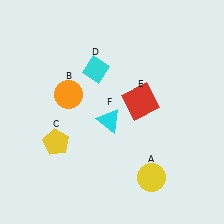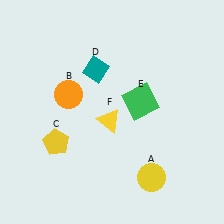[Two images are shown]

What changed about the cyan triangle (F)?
In Image 1, F is cyan. In Image 2, it changed to yellow.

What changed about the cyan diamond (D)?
In Image 1, D is cyan. In Image 2, it changed to teal.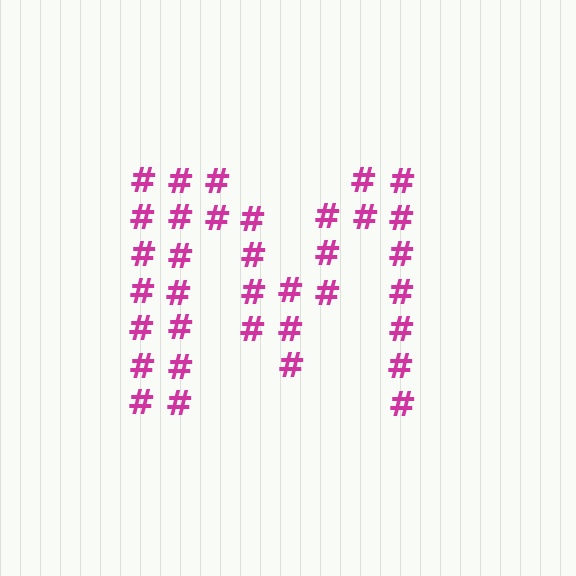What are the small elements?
The small elements are hash symbols.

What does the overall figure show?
The overall figure shows the letter M.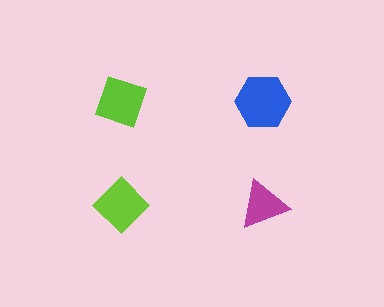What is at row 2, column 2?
A magenta triangle.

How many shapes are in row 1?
2 shapes.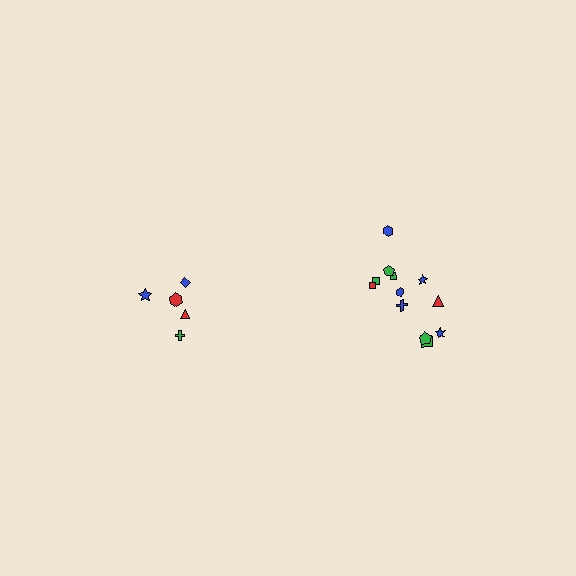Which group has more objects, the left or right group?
The right group.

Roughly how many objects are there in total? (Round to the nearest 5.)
Roughly 15 objects in total.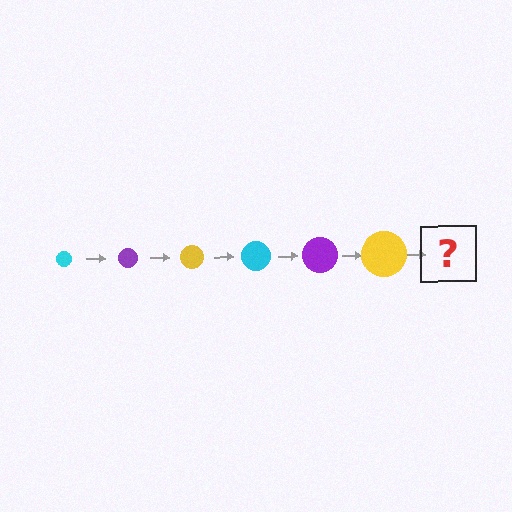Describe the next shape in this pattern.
It should be a cyan circle, larger than the previous one.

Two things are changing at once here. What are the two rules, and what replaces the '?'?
The two rules are that the circle grows larger each step and the color cycles through cyan, purple, and yellow. The '?' should be a cyan circle, larger than the previous one.